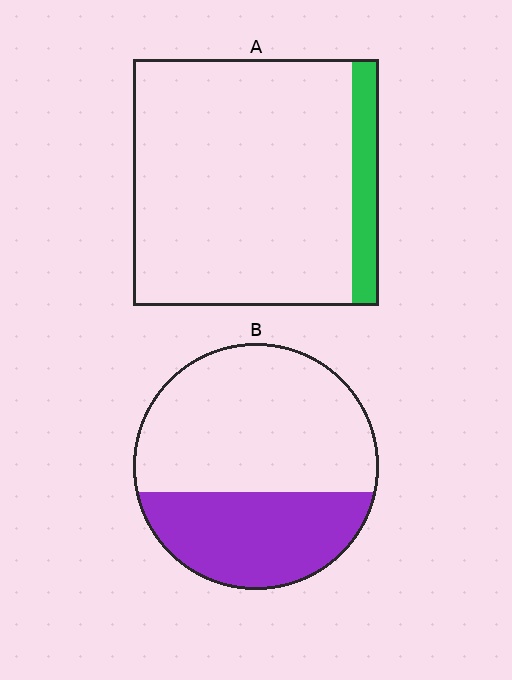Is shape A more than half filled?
No.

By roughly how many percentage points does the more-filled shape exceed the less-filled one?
By roughly 25 percentage points (B over A).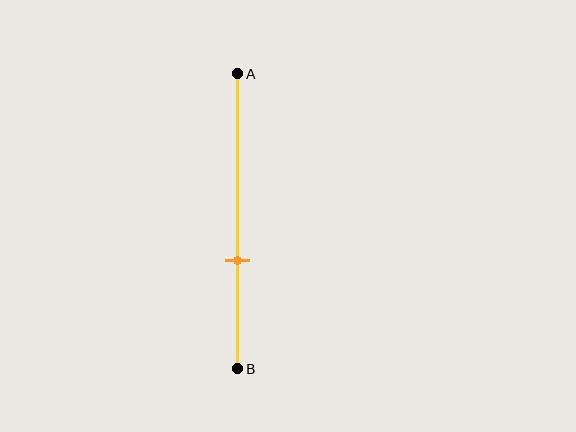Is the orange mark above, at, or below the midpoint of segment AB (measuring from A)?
The orange mark is below the midpoint of segment AB.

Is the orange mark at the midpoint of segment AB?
No, the mark is at about 65% from A, not at the 50% midpoint.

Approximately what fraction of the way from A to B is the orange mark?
The orange mark is approximately 65% of the way from A to B.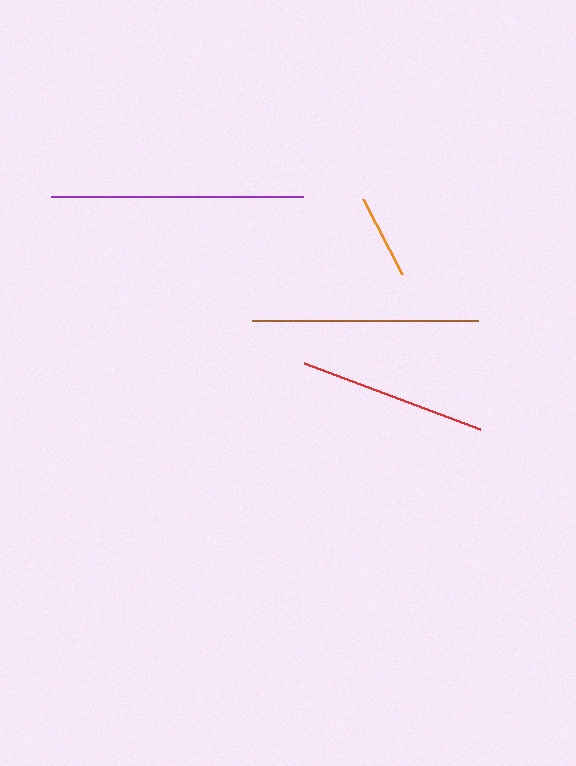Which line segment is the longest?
The purple line is the longest at approximately 252 pixels.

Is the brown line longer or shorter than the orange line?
The brown line is longer than the orange line.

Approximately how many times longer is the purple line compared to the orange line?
The purple line is approximately 3.0 times the length of the orange line.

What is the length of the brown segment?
The brown segment is approximately 226 pixels long.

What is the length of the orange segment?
The orange segment is approximately 85 pixels long.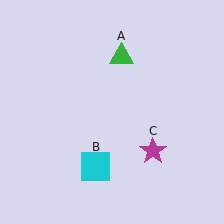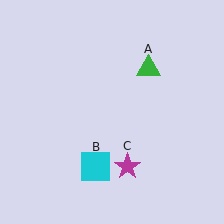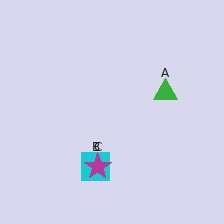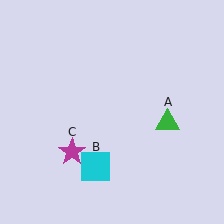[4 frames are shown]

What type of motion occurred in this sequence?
The green triangle (object A), magenta star (object C) rotated clockwise around the center of the scene.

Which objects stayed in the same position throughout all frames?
Cyan square (object B) remained stationary.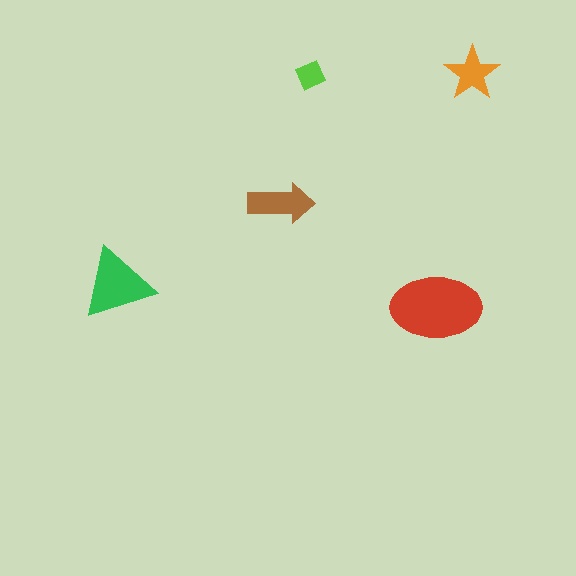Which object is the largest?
The red ellipse.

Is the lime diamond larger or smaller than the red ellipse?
Smaller.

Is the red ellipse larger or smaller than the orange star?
Larger.